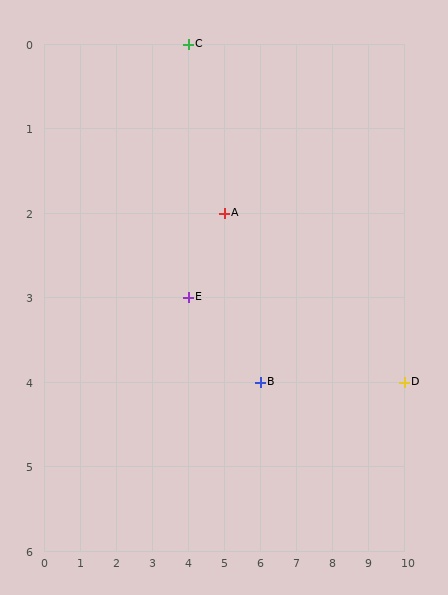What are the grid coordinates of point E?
Point E is at grid coordinates (4, 3).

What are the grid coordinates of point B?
Point B is at grid coordinates (6, 4).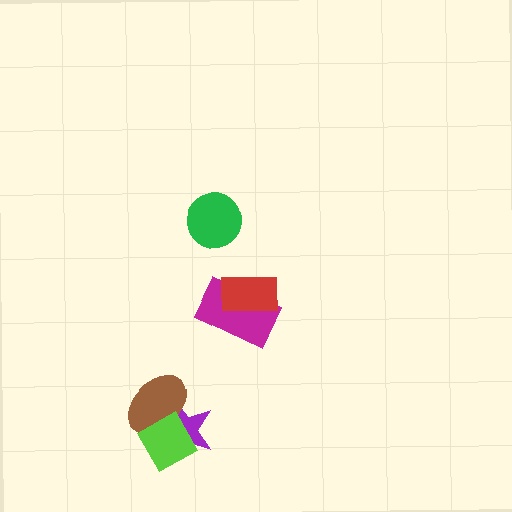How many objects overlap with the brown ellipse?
2 objects overlap with the brown ellipse.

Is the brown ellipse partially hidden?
Yes, it is partially covered by another shape.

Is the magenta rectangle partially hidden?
Yes, it is partially covered by another shape.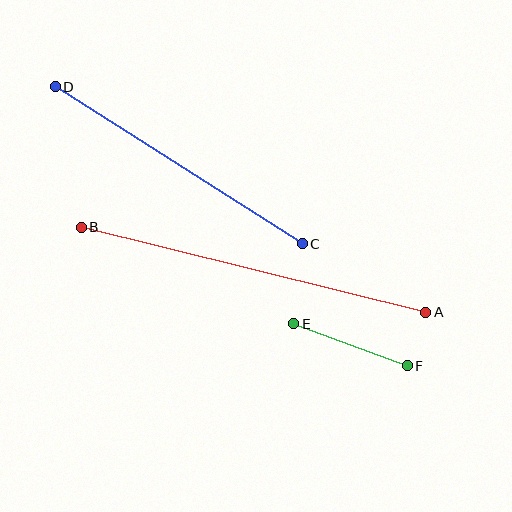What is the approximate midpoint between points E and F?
The midpoint is at approximately (351, 345) pixels.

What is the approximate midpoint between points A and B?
The midpoint is at approximately (254, 270) pixels.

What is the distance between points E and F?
The distance is approximately 121 pixels.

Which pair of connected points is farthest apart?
Points A and B are farthest apart.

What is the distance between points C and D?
The distance is approximately 293 pixels.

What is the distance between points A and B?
The distance is approximately 355 pixels.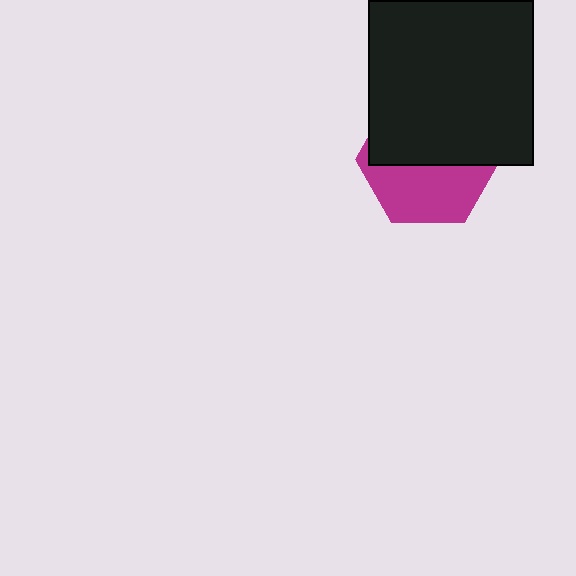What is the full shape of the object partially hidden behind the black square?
The partially hidden object is a magenta hexagon.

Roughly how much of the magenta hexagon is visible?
About half of it is visible (roughly 45%).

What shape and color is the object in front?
The object in front is a black square.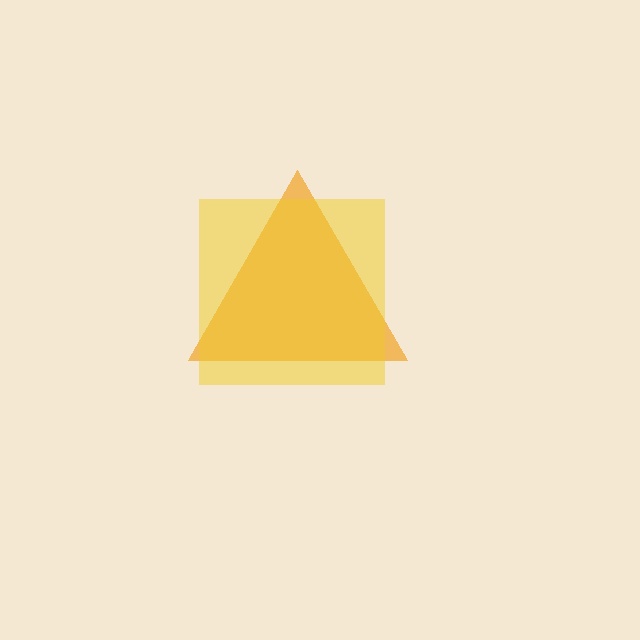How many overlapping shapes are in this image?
There are 2 overlapping shapes in the image.